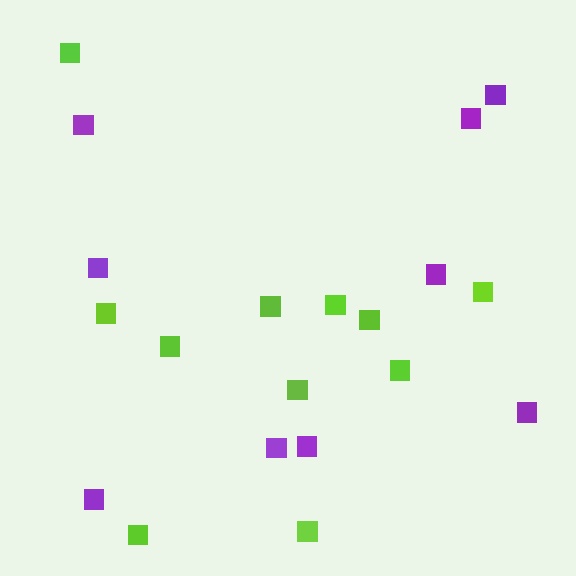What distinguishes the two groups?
There are 2 groups: one group of purple squares (9) and one group of lime squares (11).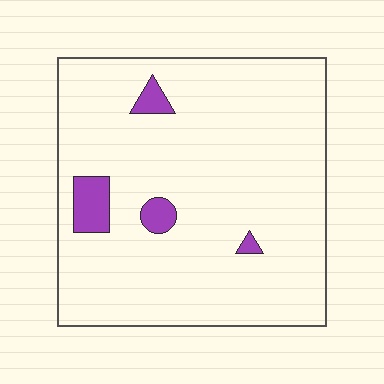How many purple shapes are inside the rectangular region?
4.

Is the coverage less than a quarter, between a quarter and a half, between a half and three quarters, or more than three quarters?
Less than a quarter.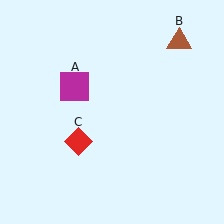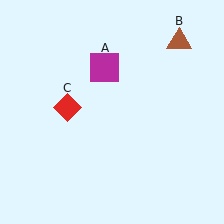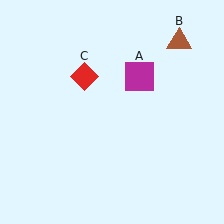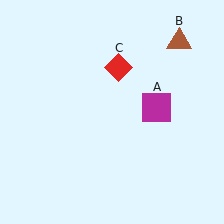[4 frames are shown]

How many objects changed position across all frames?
2 objects changed position: magenta square (object A), red diamond (object C).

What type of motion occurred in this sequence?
The magenta square (object A), red diamond (object C) rotated clockwise around the center of the scene.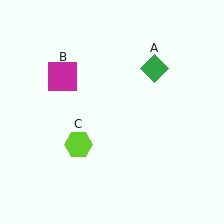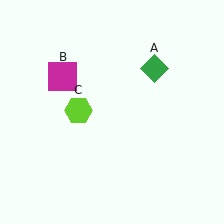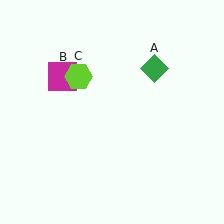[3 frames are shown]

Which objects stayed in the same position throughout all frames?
Green diamond (object A) and magenta square (object B) remained stationary.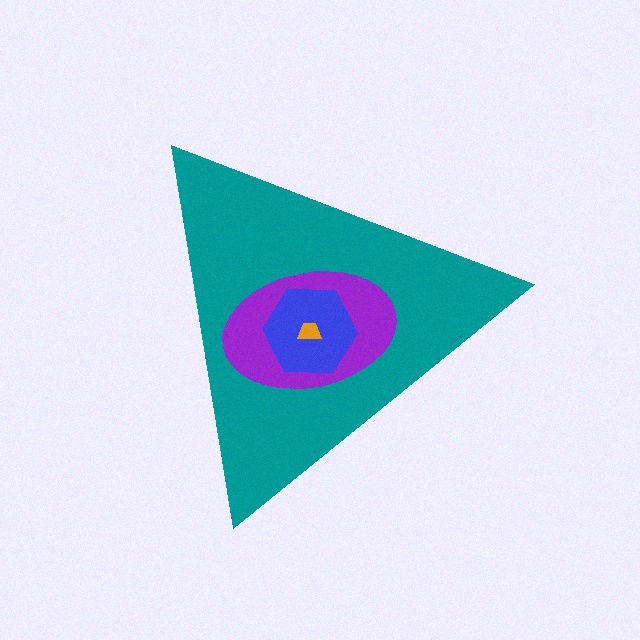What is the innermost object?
The orange trapezoid.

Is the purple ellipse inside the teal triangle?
Yes.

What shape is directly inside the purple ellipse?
The blue hexagon.